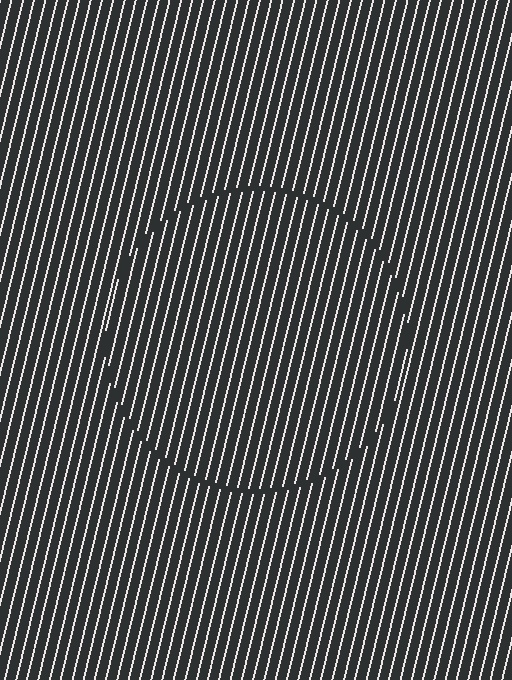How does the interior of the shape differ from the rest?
The interior of the shape contains the same grating, shifted by half a period — the contour is defined by the phase discontinuity where line-ends from the inner and outer gratings abut.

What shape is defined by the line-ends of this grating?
An illusory circle. The interior of the shape contains the same grating, shifted by half a period — the contour is defined by the phase discontinuity where line-ends from the inner and outer gratings abut.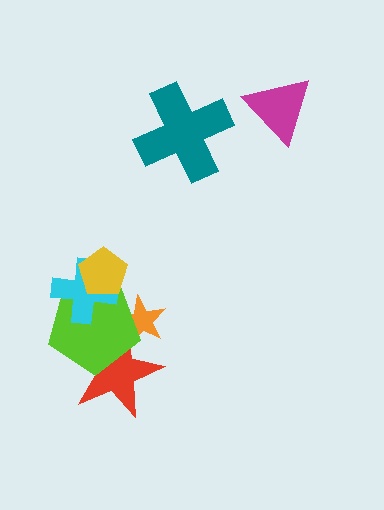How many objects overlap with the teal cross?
0 objects overlap with the teal cross.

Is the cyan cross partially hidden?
Yes, it is partially covered by another shape.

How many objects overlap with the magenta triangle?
0 objects overlap with the magenta triangle.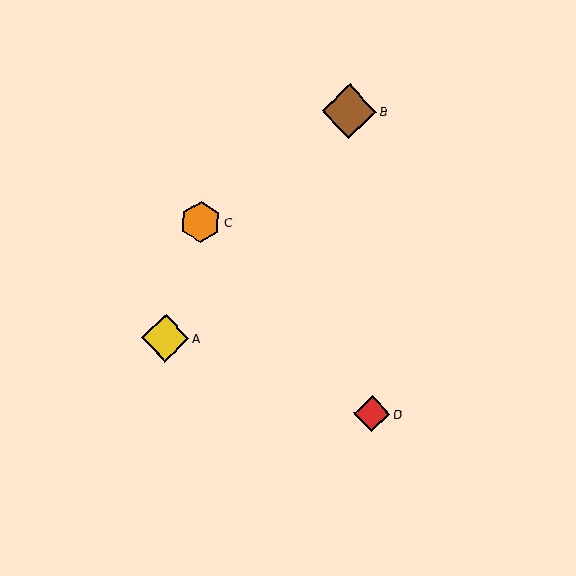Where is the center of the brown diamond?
The center of the brown diamond is at (349, 111).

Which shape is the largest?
The brown diamond (labeled B) is the largest.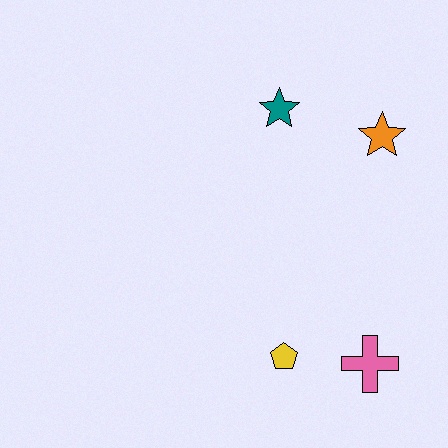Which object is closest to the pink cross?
The yellow pentagon is closest to the pink cross.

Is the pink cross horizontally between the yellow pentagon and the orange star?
Yes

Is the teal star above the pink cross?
Yes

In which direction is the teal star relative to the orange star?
The teal star is to the left of the orange star.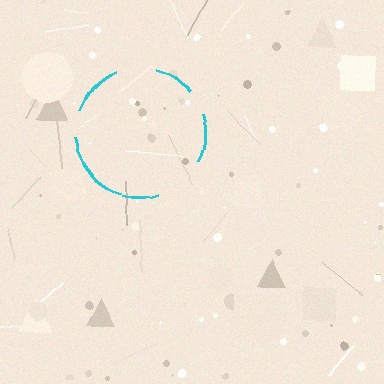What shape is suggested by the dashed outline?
The dashed outline suggests a circle.